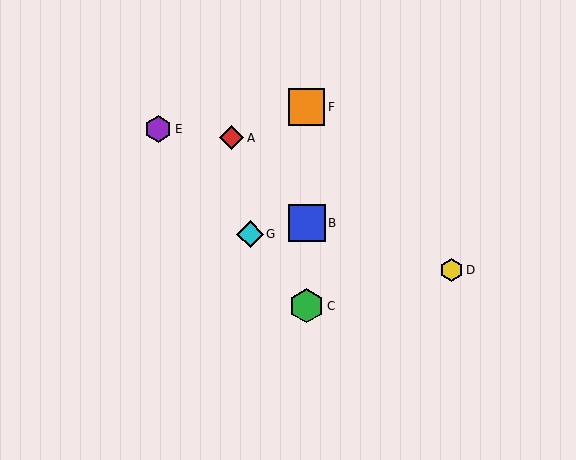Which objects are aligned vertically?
Objects B, C, F are aligned vertically.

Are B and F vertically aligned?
Yes, both are at x≈307.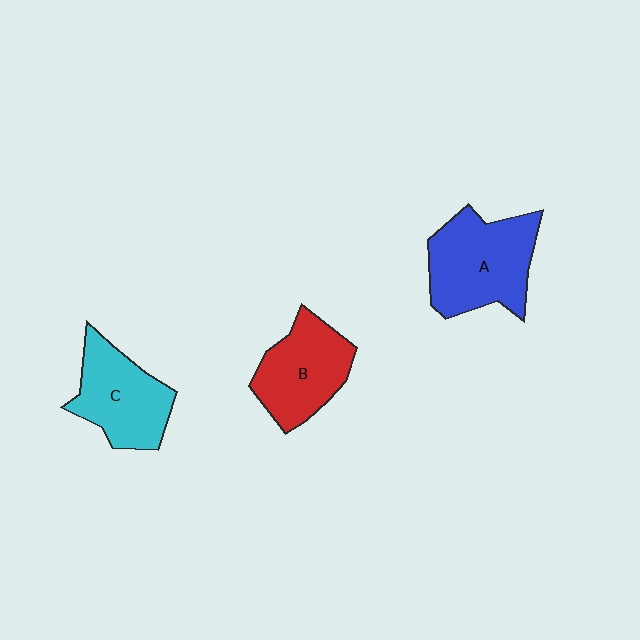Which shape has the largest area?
Shape A (blue).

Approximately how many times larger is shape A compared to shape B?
Approximately 1.2 times.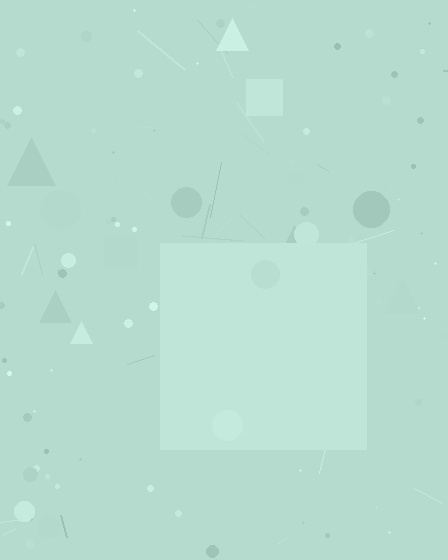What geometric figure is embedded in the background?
A square is embedded in the background.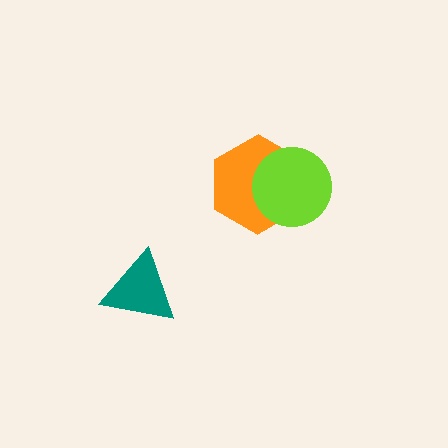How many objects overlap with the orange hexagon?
1 object overlaps with the orange hexagon.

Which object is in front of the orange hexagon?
The lime circle is in front of the orange hexagon.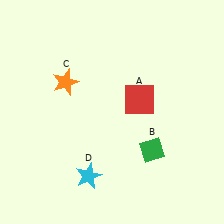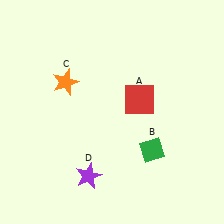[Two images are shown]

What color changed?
The star (D) changed from cyan in Image 1 to purple in Image 2.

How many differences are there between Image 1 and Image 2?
There is 1 difference between the two images.